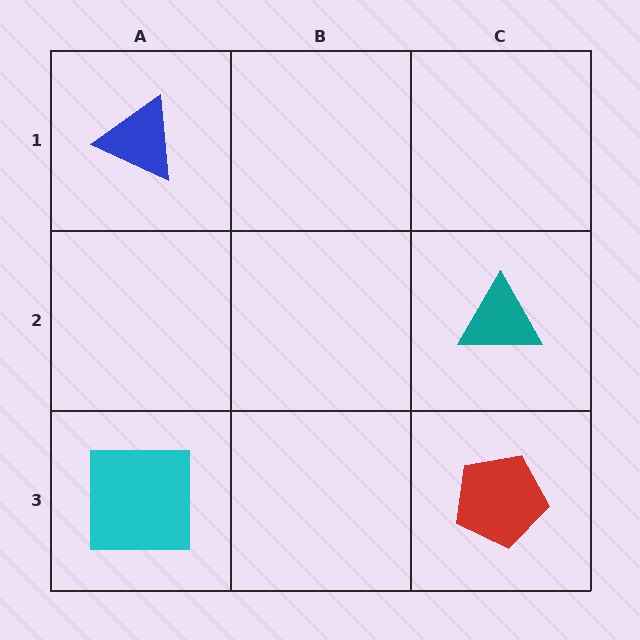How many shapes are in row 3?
2 shapes.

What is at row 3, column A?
A cyan square.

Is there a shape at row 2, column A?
No, that cell is empty.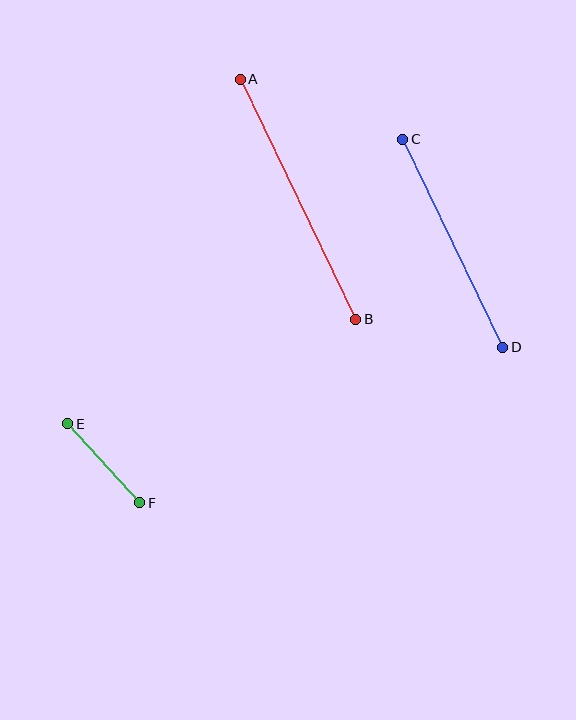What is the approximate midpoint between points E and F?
The midpoint is at approximately (104, 463) pixels.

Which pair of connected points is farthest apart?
Points A and B are farthest apart.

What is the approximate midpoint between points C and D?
The midpoint is at approximately (453, 243) pixels.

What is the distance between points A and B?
The distance is approximately 267 pixels.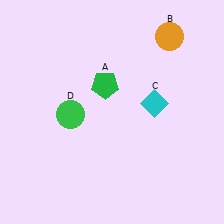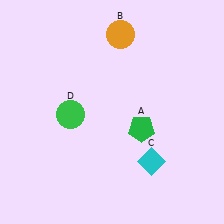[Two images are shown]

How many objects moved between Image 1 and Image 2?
3 objects moved between the two images.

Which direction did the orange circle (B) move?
The orange circle (B) moved left.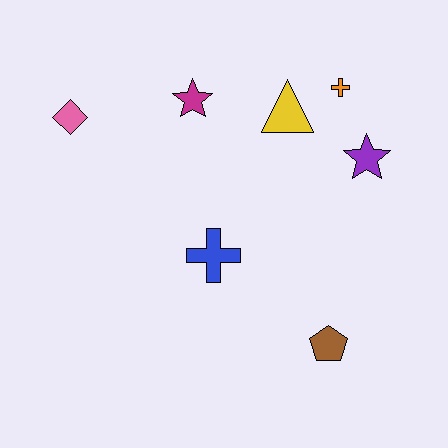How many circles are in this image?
There are no circles.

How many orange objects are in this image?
There is 1 orange object.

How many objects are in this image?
There are 7 objects.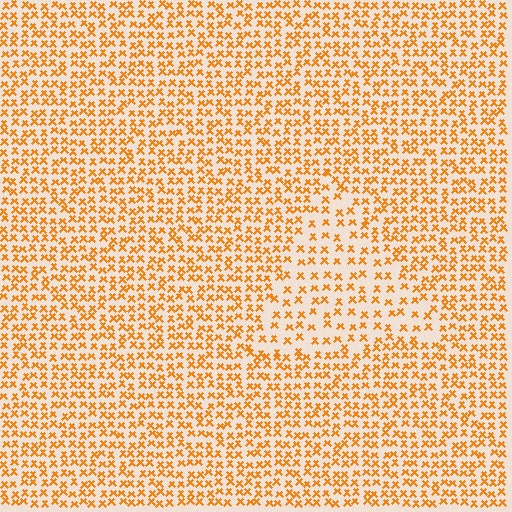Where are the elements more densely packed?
The elements are more densely packed outside the triangle boundary.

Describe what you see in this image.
The image contains small orange elements arranged at two different densities. A triangle-shaped region is visible where the elements are less densely packed than the surrounding area.